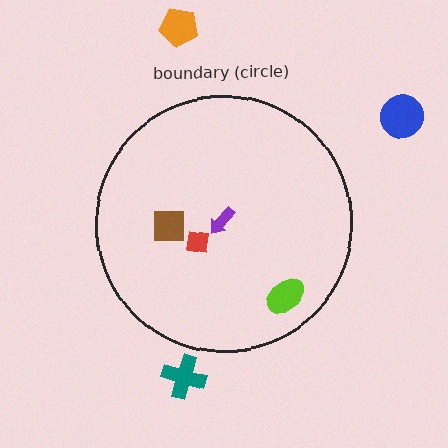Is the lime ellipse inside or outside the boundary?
Inside.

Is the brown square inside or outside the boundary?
Inside.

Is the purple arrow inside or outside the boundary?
Inside.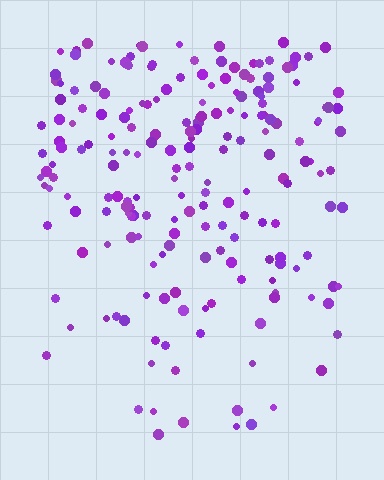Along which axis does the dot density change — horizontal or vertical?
Vertical.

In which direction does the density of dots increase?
From bottom to top, with the top side densest.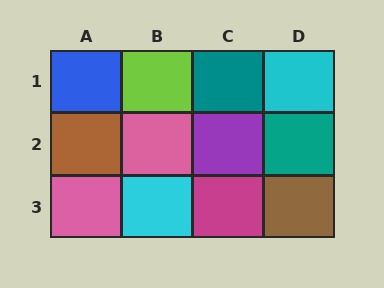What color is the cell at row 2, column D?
Teal.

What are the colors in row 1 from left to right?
Blue, lime, teal, cyan.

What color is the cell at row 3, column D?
Brown.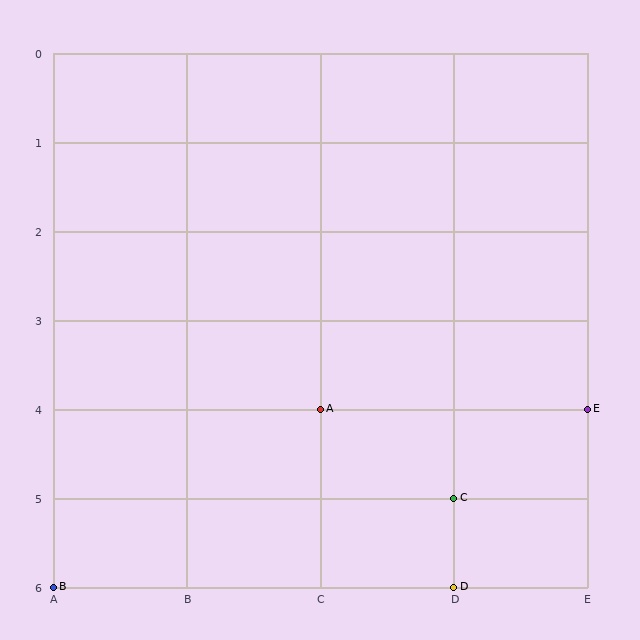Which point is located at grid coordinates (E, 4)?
Point E is at (E, 4).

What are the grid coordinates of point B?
Point B is at grid coordinates (A, 6).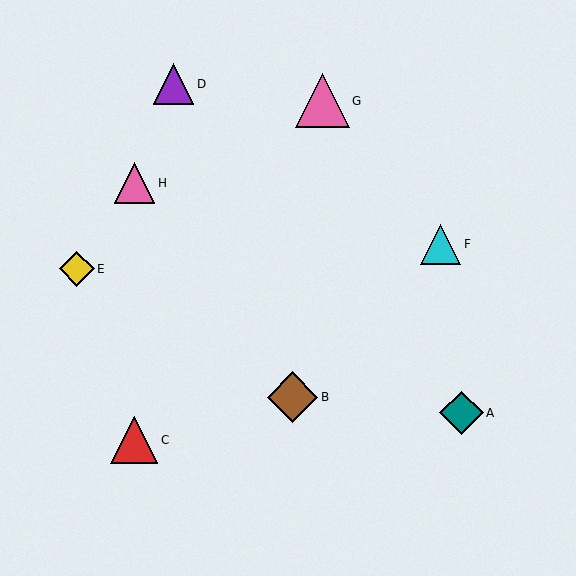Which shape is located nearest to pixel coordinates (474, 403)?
The teal diamond (labeled A) at (461, 413) is nearest to that location.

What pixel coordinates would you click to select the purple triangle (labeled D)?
Click at (173, 84) to select the purple triangle D.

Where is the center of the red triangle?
The center of the red triangle is at (134, 440).